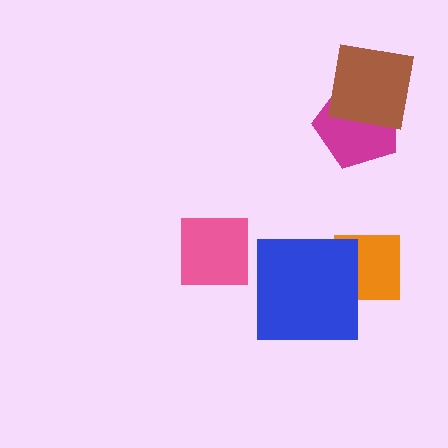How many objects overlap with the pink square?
0 objects overlap with the pink square.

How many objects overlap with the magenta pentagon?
1 object overlaps with the magenta pentagon.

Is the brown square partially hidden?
No, no other shape covers it.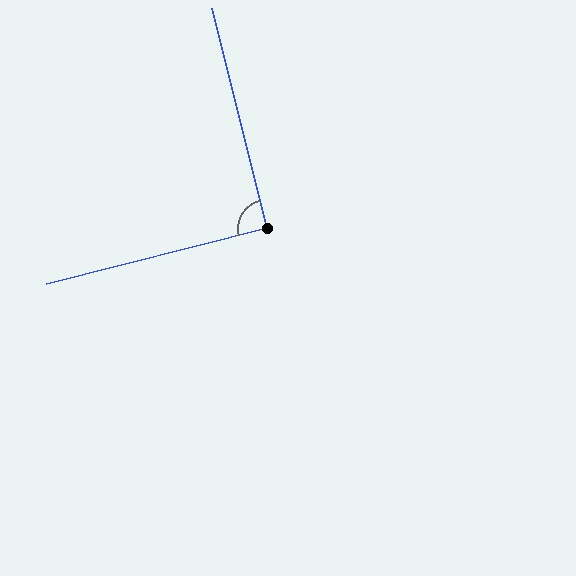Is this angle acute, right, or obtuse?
It is approximately a right angle.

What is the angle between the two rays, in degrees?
Approximately 90 degrees.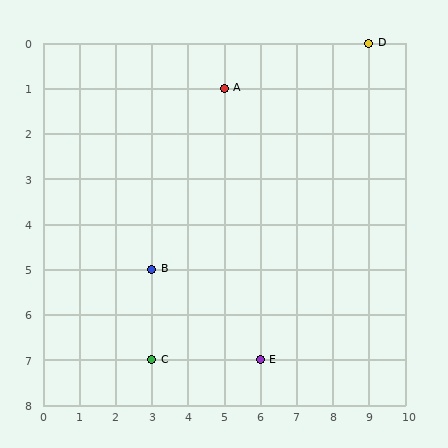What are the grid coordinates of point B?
Point B is at grid coordinates (3, 5).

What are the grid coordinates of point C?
Point C is at grid coordinates (3, 7).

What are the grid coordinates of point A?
Point A is at grid coordinates (5, 1).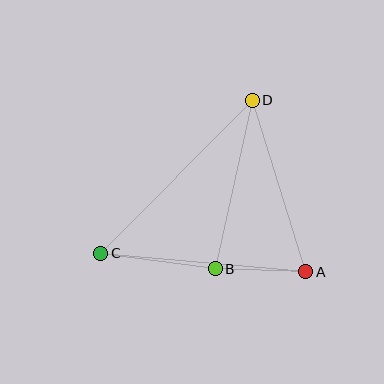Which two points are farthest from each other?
Points C and D are farthest from each other.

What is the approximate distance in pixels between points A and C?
The distance between A and C is approximately 206 pixels.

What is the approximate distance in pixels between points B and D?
The distance between B and D is approximately 173 pixels.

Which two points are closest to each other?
Points A and B are closest to each other.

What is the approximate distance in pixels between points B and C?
The distance between B and C is approximately 116 pixels.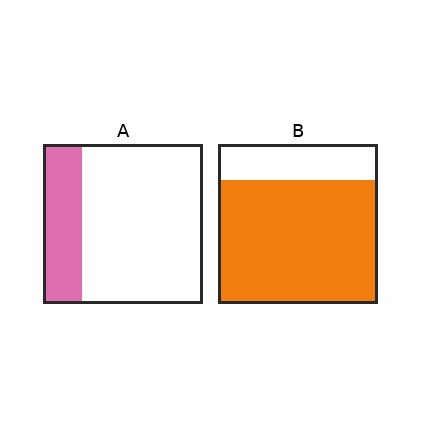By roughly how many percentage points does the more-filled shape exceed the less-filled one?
By roughly 55 percentage points (B over A).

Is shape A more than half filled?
No.